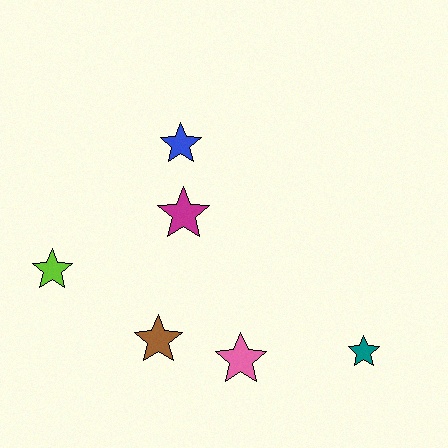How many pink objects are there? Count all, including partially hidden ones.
There is 1 pink object.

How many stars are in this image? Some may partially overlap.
There are 6 stars.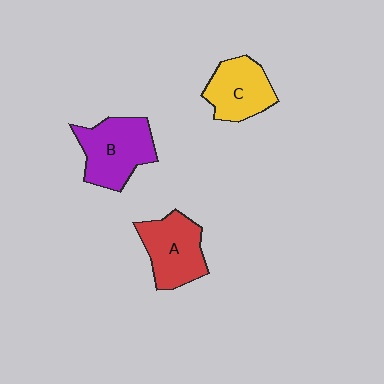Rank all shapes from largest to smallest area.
From largest to smallest: B (purple), A (red), C (yellow).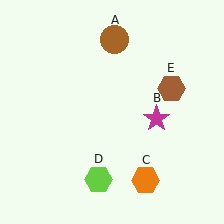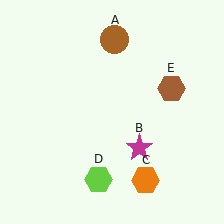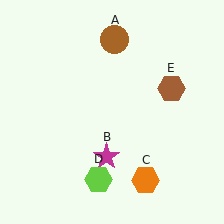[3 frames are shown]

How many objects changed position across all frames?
1 object changed position: magenta star (object B).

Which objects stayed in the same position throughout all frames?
Brown circle (object A) and orange hexagon (object C) and lime hexagon (object D) and brown hexagon (object E) remained stationary.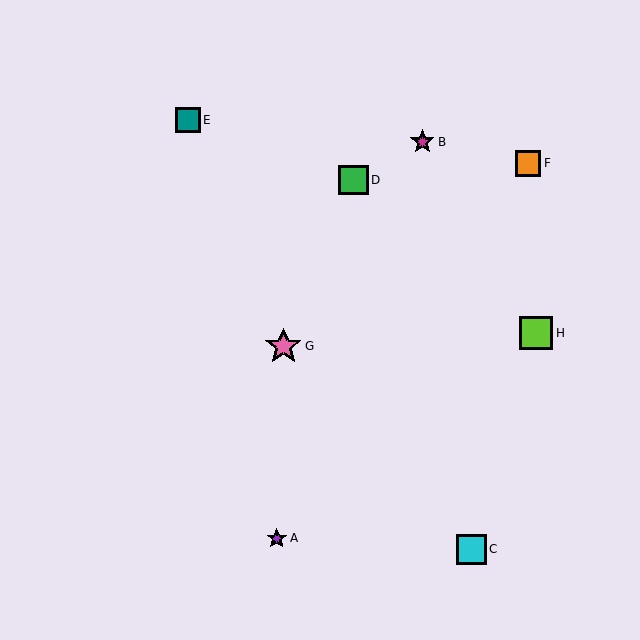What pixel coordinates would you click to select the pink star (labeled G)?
Click at (283, 346) to select the pink star G.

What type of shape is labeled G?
Shape G is a pink star.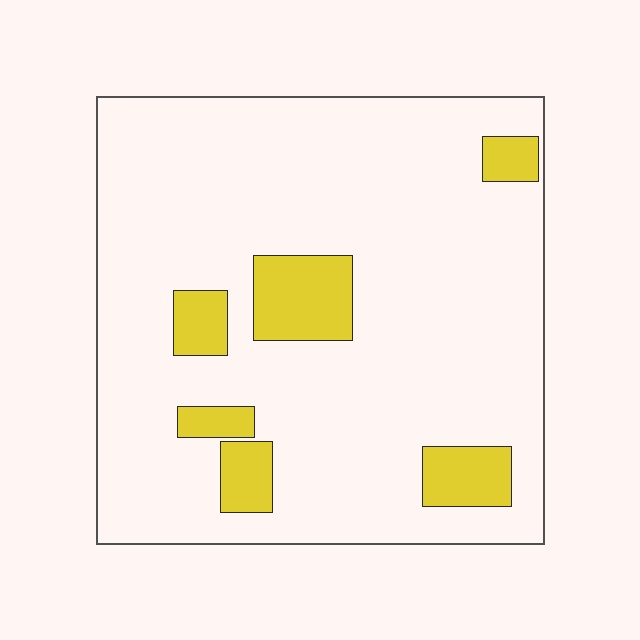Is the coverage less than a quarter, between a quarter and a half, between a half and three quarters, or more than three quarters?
Less than a quarter.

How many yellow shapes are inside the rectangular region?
6.